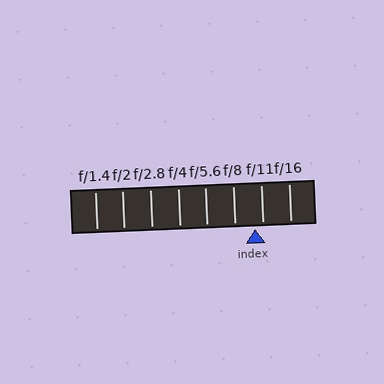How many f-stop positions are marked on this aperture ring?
There are 8 f-stop positions marked.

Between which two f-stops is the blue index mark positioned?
The index mark is between f/8 and f/11.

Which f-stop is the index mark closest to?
The index mark is closest to f/11.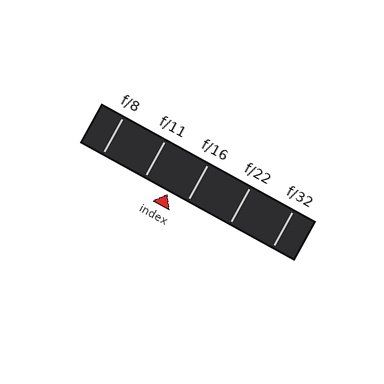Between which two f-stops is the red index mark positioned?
The index mark is between f/11 and f/16.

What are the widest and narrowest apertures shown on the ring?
The widest aperture shown is f/8 and the narrowest is f/32.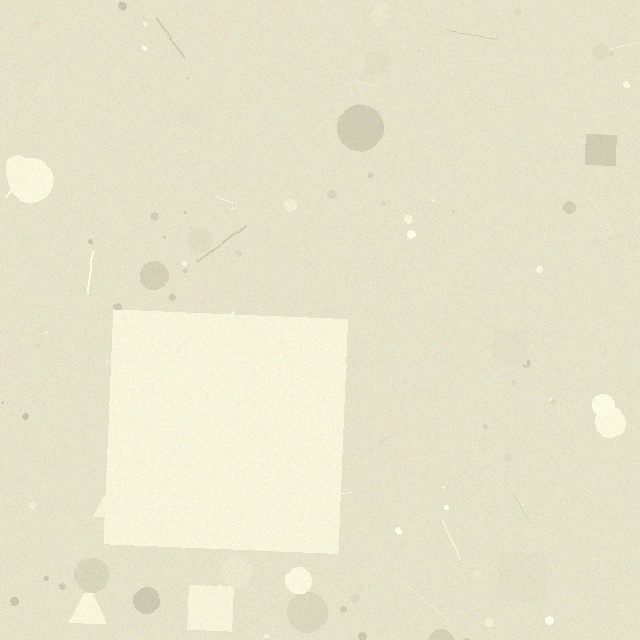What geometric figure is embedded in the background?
A square is embedded in the background.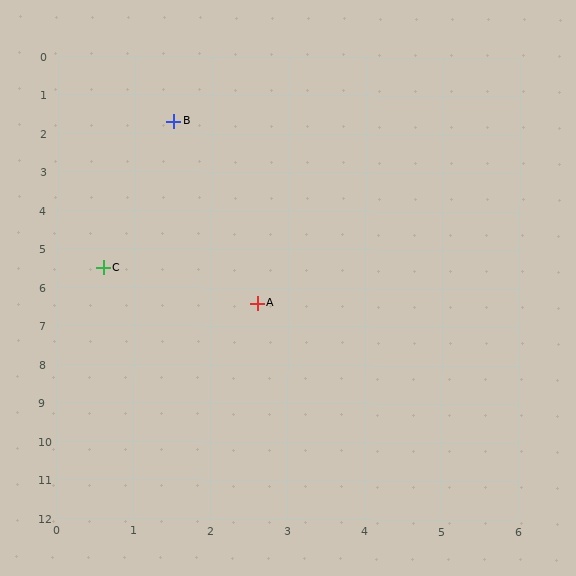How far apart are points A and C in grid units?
Points A and C are about 2.2 grid units apart.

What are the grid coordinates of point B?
Point B is at approximately (1.5, 1.7).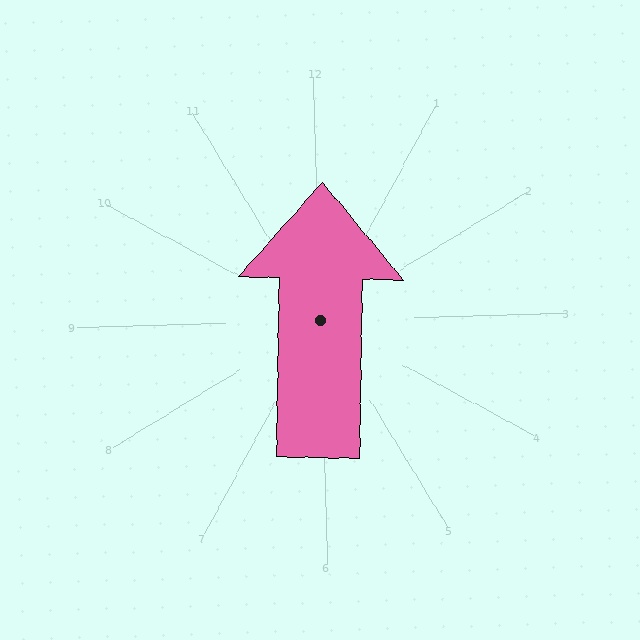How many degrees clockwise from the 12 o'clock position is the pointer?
Approximately 3 degrees.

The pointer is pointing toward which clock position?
Roughly 12 o'clock.